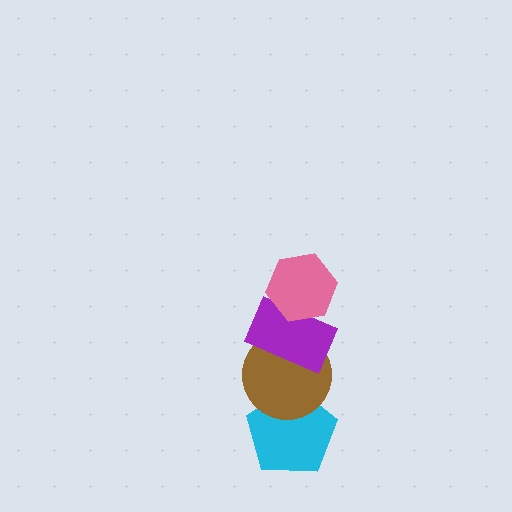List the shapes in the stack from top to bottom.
From top to bottom: the pink hexagon, the purple rectangle, the brown circle, the cyan pentagon.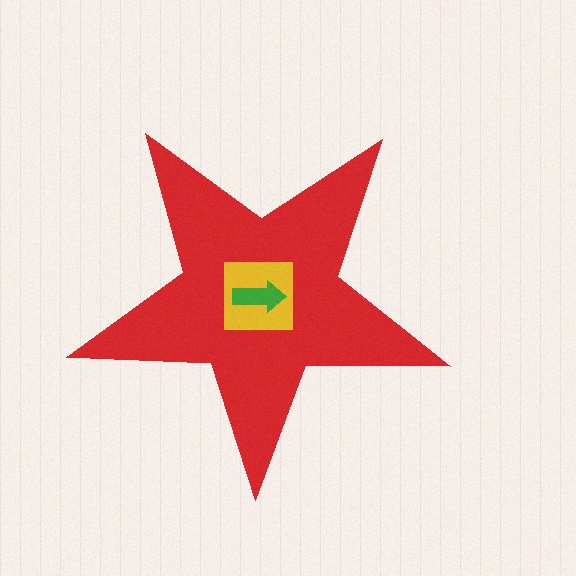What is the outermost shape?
The red star.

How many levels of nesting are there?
3.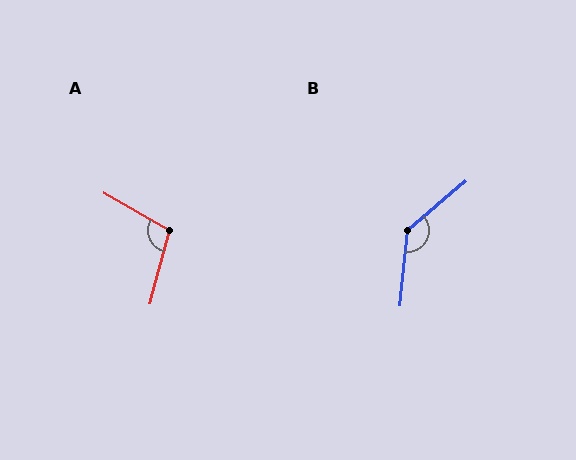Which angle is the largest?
B, at approximately 136 degrees.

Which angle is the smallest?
A, at approximately 104 degrees.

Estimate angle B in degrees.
Approximately 136 degrees.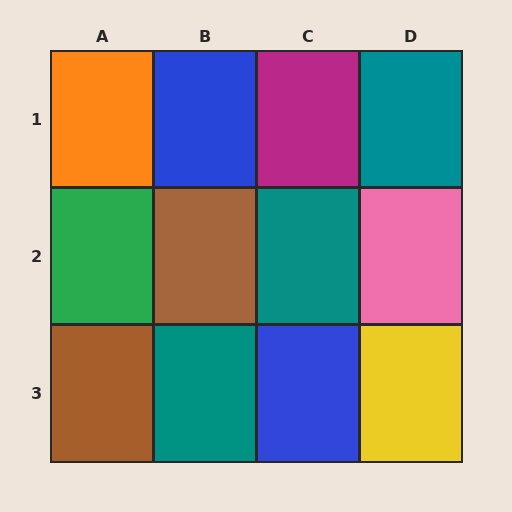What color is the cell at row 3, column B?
Teal.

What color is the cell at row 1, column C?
Magenta.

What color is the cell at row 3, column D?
Yellow.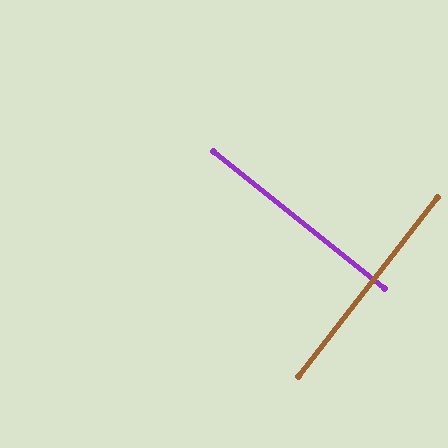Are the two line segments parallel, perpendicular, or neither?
Perpendicular — they meet at approximately 89°.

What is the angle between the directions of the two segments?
Approximately 89 degrees.